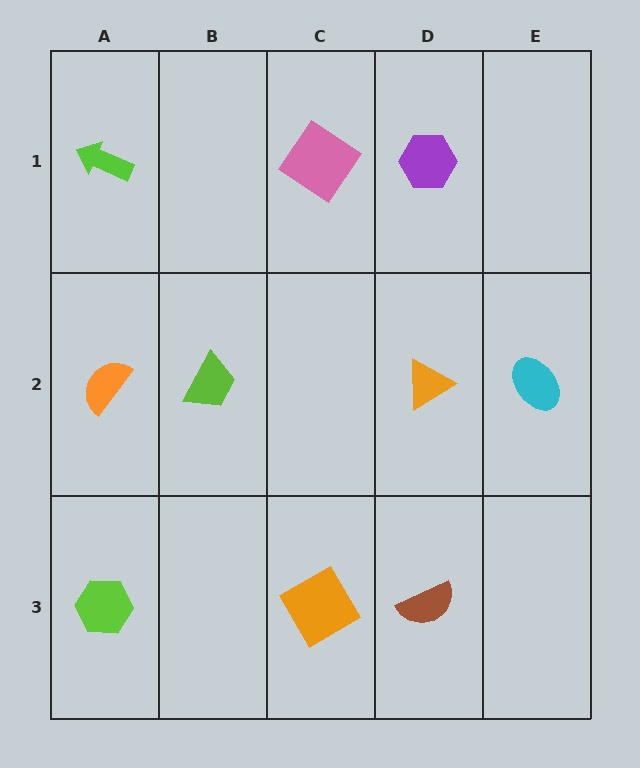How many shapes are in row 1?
3 shapes.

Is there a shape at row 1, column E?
No, that cell is empty.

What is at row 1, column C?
A pink diamond.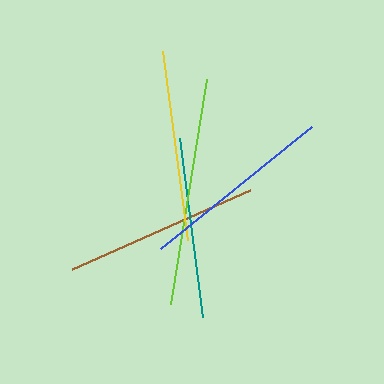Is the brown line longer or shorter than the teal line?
The brown line is longer than the teal line.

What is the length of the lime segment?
The lime segment is approximately 227 pixels long.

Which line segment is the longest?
The lime line is the longest at approximately 227 pixels.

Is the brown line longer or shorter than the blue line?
The brown line is longer than the blue line.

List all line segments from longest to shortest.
From longest to shortest: lime, brown, blue, yellow, teal.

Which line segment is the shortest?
The teal line is the shortest at approximately 180 pixels.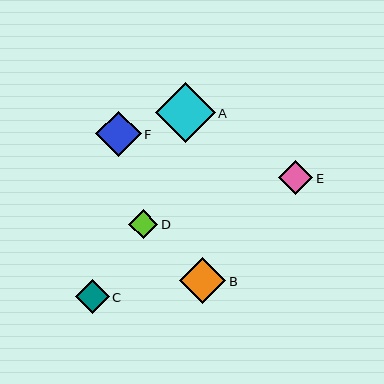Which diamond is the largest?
Diamond A is the largest with a size of approximately 60 pixels.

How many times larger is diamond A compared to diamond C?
Diamond A is approximately 1.8 times the size of diamond C.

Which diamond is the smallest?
Diamond D is the smallest with a size of approximately 29 pixels.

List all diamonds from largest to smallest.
From largest to smallest: A, B, F, C, E, D.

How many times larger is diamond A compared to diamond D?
Diamond A is approximately 2.1 times the size of diamond D.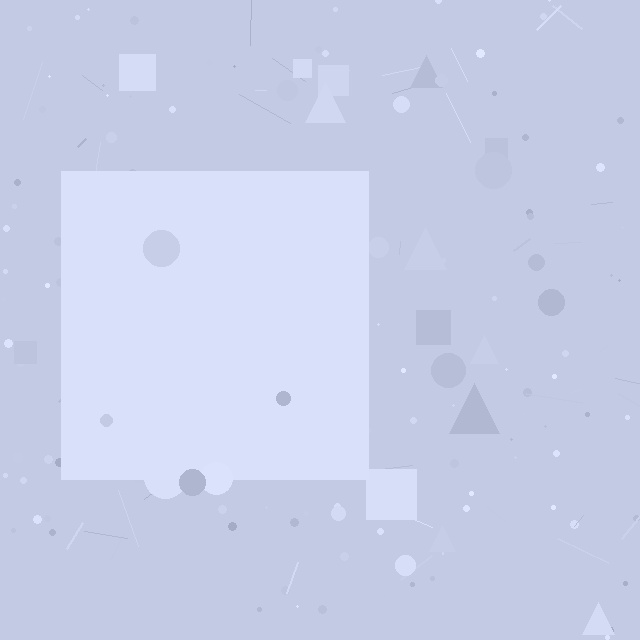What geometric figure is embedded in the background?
A square is embedded in the background.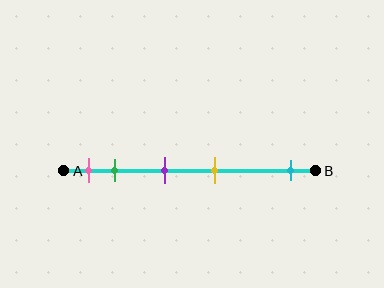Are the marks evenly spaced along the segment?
No, the marks are not evenly spaced.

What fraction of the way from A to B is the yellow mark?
The yellow mark is approximately 60% (0.6) of the way from A to B.